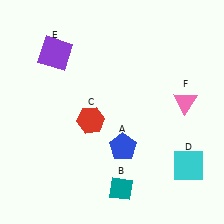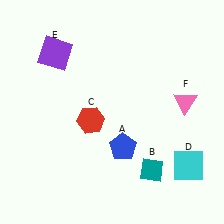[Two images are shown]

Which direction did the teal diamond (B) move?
The teal diamond (B) moved right.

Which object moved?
The teal diamond (B) moved right.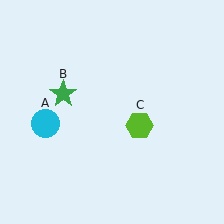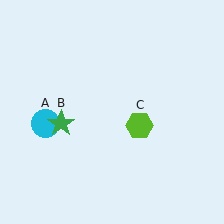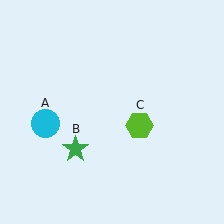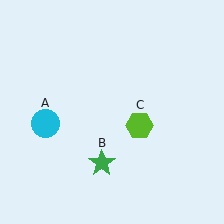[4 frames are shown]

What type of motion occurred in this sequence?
The green star (object B) rotated counterclockwise around the center of the scene.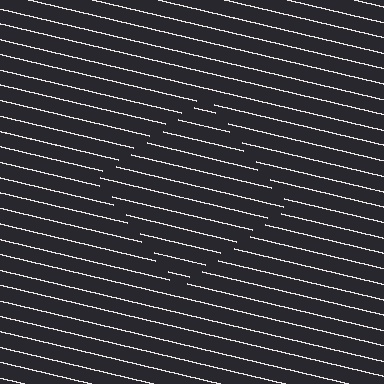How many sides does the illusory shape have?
4 sides — the line-ends trace a square.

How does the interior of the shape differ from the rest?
The interior of the shape contains the same grating, shifted by half a period — the contour is defined by the phase discontinuity where line-ends from the inner and outer gratings abut.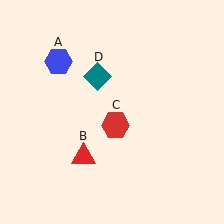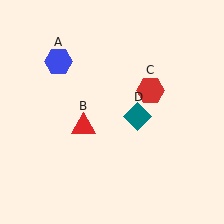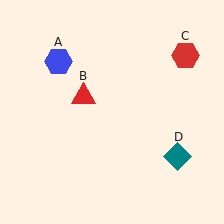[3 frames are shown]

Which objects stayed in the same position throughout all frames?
Blue hexagon (object A) remained stationary.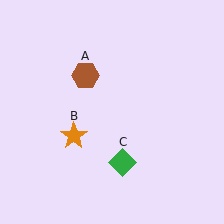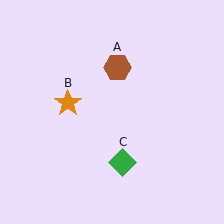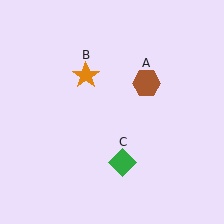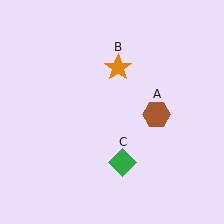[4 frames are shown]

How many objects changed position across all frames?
2 objects changed position: brown hexagon (object A), orange star (object B).